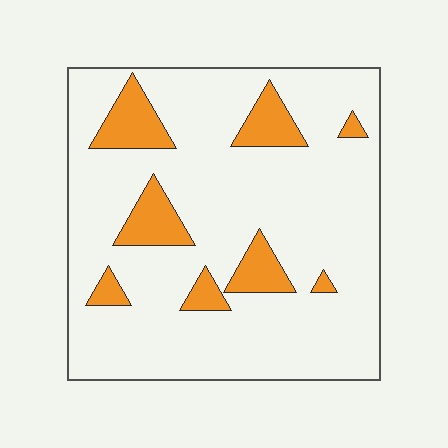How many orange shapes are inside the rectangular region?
8.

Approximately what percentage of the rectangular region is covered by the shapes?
Approximately 15%.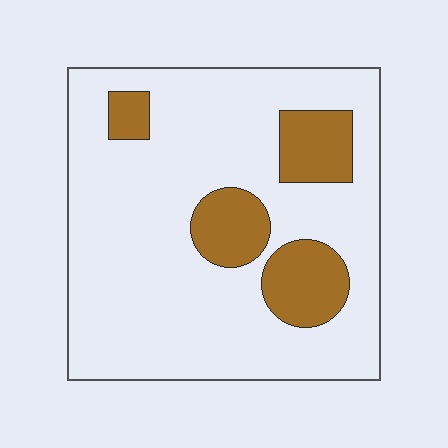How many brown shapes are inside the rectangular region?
4.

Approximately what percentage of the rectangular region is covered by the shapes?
Approximately 20%.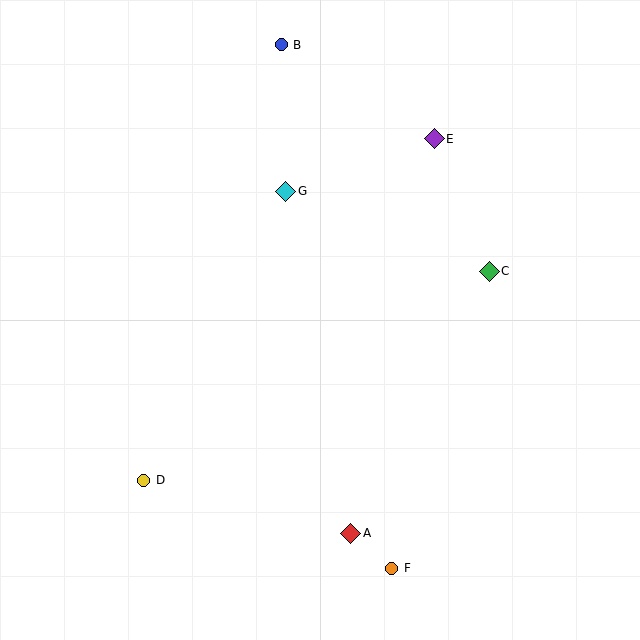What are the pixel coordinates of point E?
Point E is at (434, 139).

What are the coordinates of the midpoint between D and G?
The midpoint between D and G is at (215, 336).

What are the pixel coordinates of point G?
Point G is at (285, 191).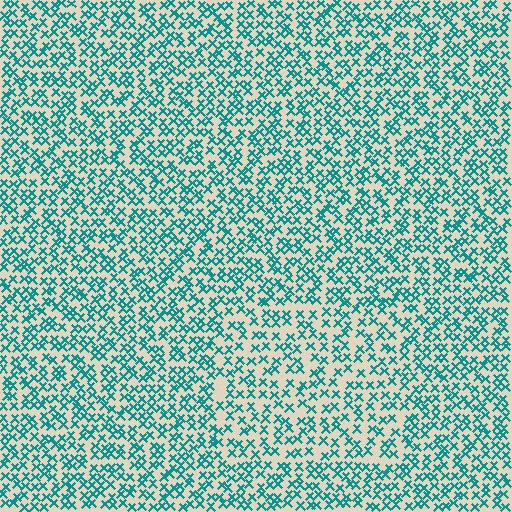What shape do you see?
I see a rectangle.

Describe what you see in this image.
The image contains small teal elements arranged at two different densities. A rectangle-shaped region is visible where the elements are less densely packed than the surrounding area.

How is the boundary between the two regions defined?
The boundary is defined by a change in element density (approximately 1.4x ratio). All elements are the same color, size, and shape.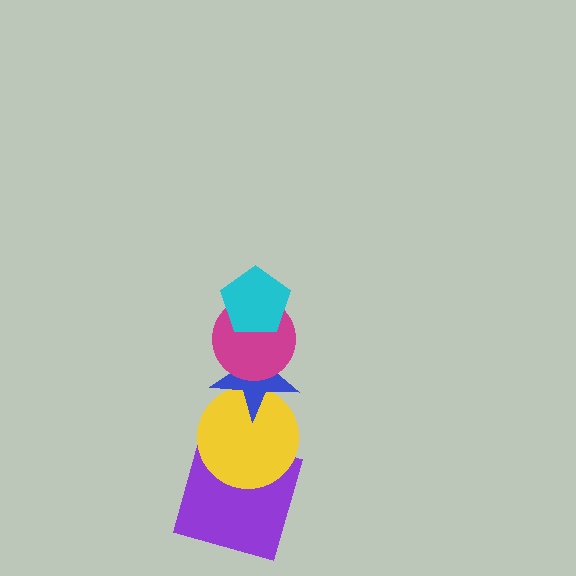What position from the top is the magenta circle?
The magenta circle is 2nd from the top.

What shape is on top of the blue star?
The magenta circle is on top of the blue star.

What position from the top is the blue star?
The blue star is 3rd from the top.